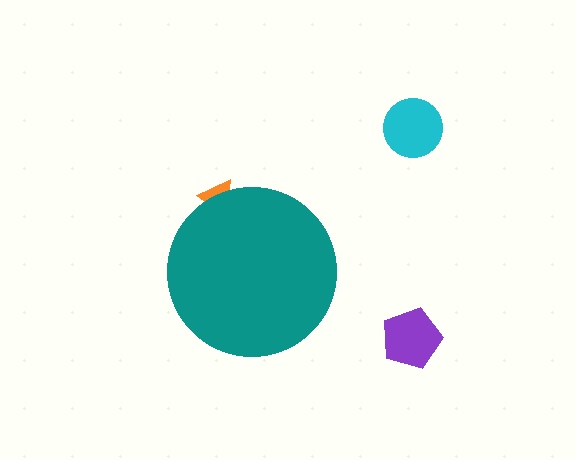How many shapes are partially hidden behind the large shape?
1 shape is partially hidden.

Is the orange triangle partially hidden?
Yes, the orange triangle is partially hidden behind the teal circle.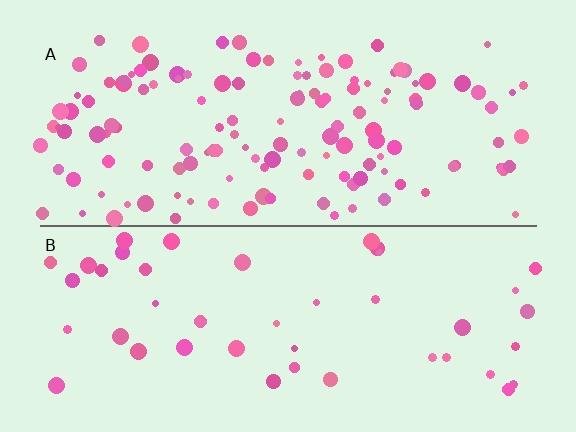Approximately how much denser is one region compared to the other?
Approximately 3.1× — region A over region B.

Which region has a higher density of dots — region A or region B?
A (the top).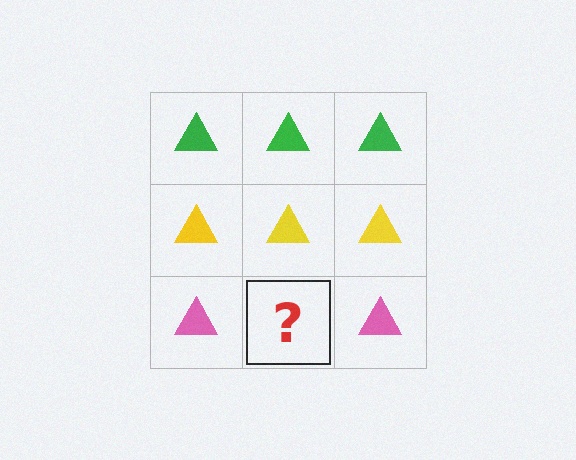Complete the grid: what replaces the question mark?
The question mark should be replaced with a pink triangle.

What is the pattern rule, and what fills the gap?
The rule is that each row has a consistent color. The gap should be filled with a pink triangle.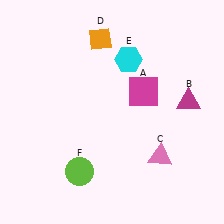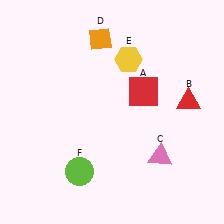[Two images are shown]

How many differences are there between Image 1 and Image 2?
There are 3 differences between the two images.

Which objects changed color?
A changed from magenta to red. B changed from magenta to red. E changed from cyan to yellow.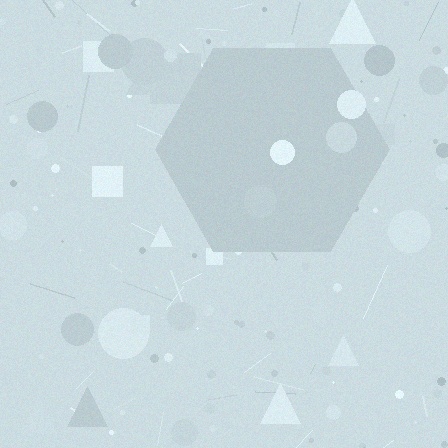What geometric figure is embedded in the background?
A hexagon is embedded in the background.